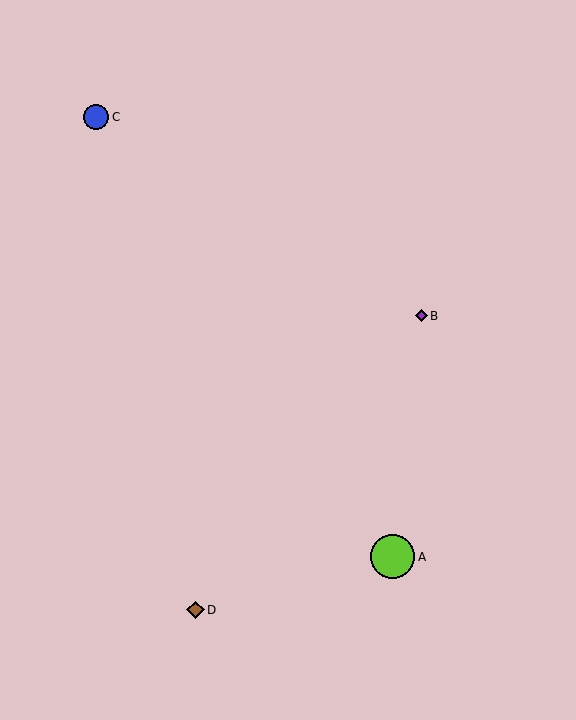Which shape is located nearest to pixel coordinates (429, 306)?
The purple diamond (labeled B) at (421, 316) is nearest to that location.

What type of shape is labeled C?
Shape C is a blue circle.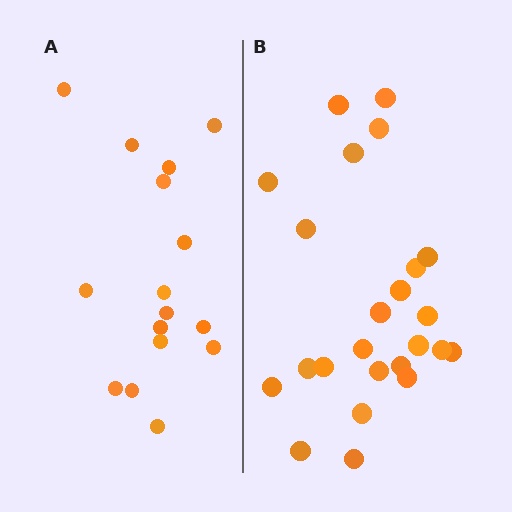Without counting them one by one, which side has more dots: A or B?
Region B (the right region) has more dots.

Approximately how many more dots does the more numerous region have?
Region B has roughly 8 or so more dots than region A.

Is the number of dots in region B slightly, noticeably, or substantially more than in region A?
Region B has substantially more. The ratio is roughly 1.5 to 1.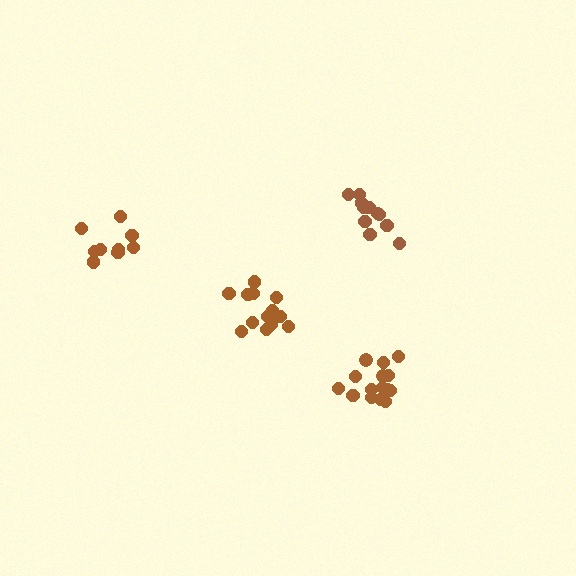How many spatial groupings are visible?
There are 4 spatial groupings.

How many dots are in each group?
Group 1: 9 dots, Group 2: 11 dots, Group 3: 15 dots, Group 4: 13 dots (48 total).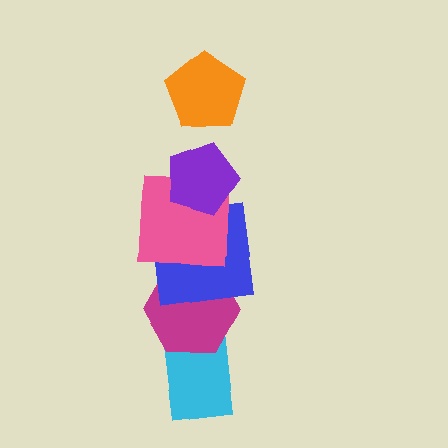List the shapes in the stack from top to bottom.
From top to bottom: the orange pentagon, the purple pentagon, the pink square, the blue square, the magenta hexagon, the cyan rectangle.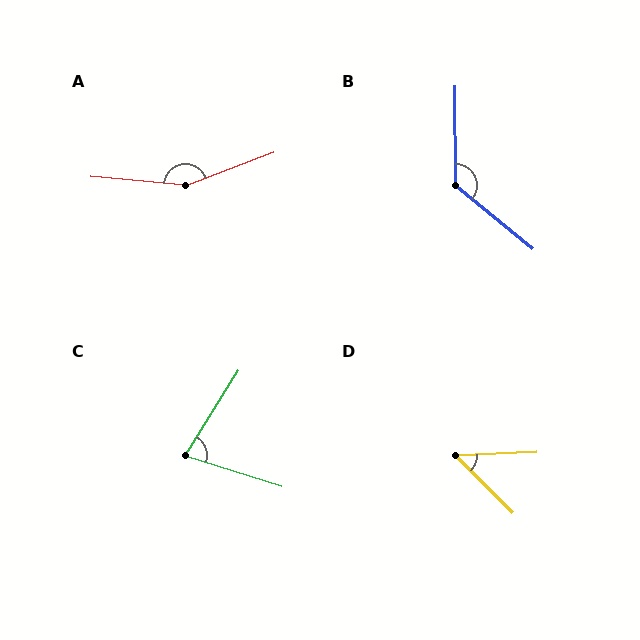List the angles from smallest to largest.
D (48°), C (75°), B (130°), A (154°).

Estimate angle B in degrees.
Approximately 130 degrees.